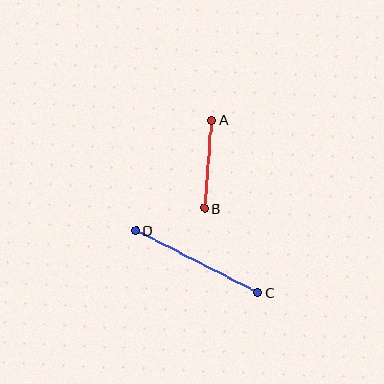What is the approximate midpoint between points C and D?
The midpoint is at approximately (196, 261) pixels.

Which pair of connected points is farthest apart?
Points C and D are farthest apart.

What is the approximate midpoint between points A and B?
The midpoint is at approximately (208, 164) pixels.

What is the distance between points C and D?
The distance is approximately 137 pixels.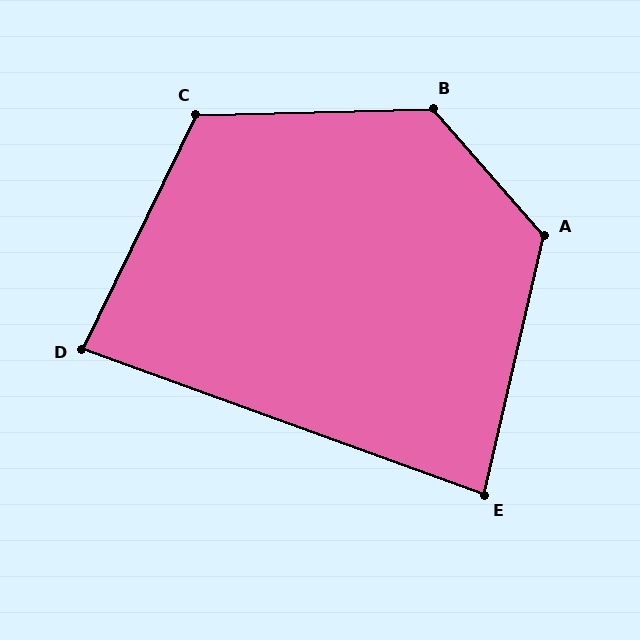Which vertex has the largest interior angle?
B, at approximately 130 degrees.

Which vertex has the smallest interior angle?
E, at approximately 83 degrees.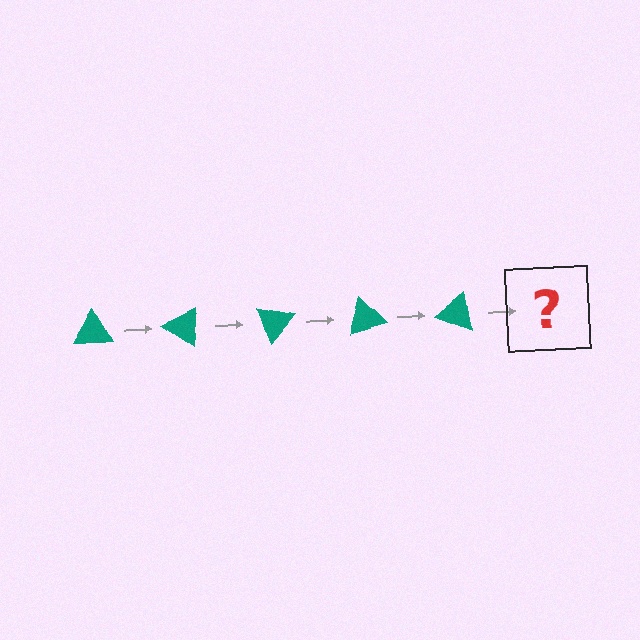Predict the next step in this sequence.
The next step is a teal triangle rotated 175 degrees.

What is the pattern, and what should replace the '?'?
The pattern is that the triangle rotates 35 degrees each step. The '?' should be a teal triangle rotated 175 degrees.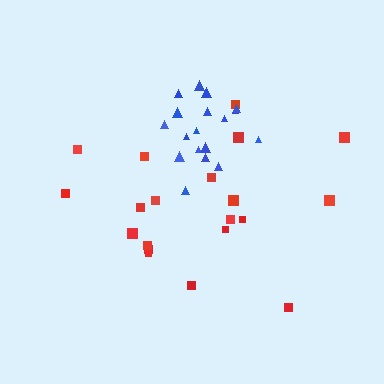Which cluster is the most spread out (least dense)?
Red.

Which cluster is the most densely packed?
Blue.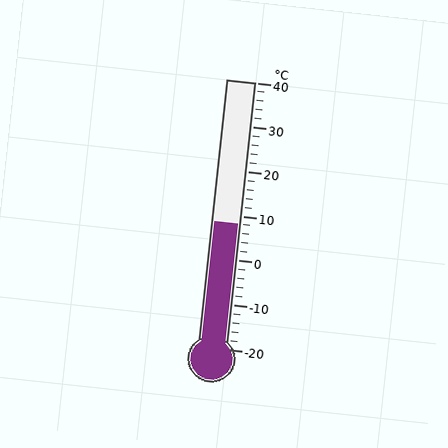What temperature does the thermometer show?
The thermometer shows approximately 8°C.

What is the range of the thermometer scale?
The thermometer scale ranges from -20°C to 40°C.